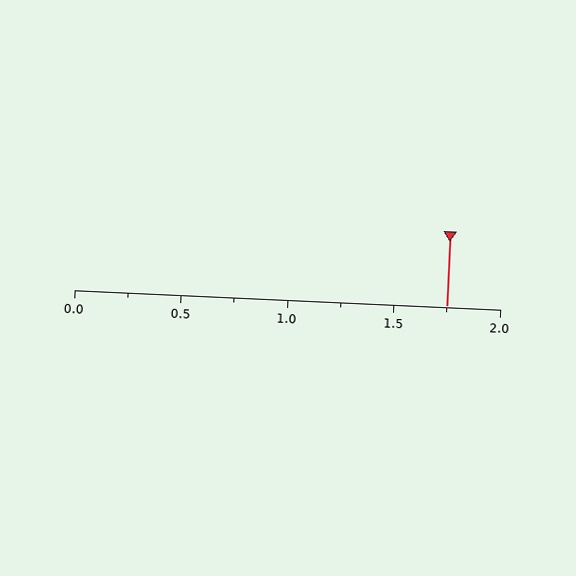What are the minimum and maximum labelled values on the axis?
The axis runs from 0.0 to 2.0.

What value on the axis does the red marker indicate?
The marker indicates approximately 1.75.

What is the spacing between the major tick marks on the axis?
The major ticks are spaced 0.5 apart.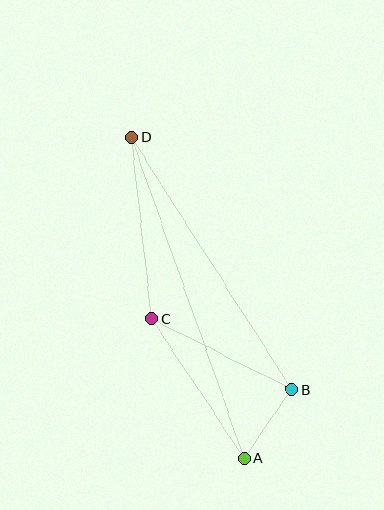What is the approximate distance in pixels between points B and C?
The distance between B and C is approximately 157 pixels.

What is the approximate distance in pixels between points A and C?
The distance between A and C is approximately 167 pixels.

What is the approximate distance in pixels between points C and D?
The distance between C and D is approximately 183 pixels.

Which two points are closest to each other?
Points A and B are closest to each other.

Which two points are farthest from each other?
Points A and D are farthest from each other.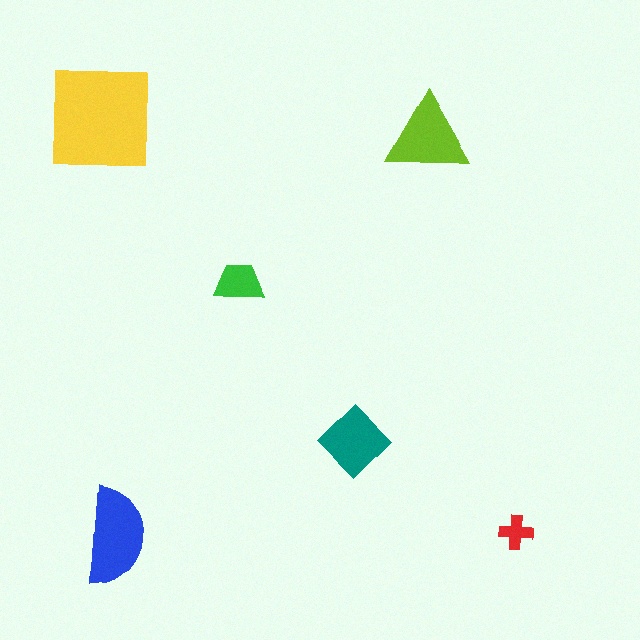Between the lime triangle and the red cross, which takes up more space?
The lime triangle.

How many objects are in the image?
There are 6 objects in the image.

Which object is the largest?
The yellow square.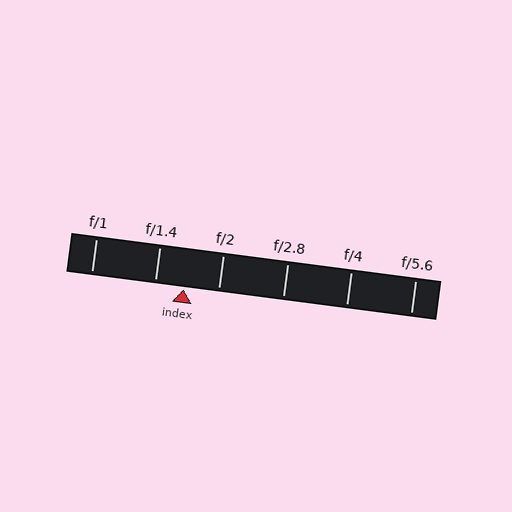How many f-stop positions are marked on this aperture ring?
There are 6 f-stop positions marked.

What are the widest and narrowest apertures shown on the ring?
The widest aperture shown is f/1 and the narrowest is f/5.6.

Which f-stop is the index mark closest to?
The index mark is closest to f/1.4.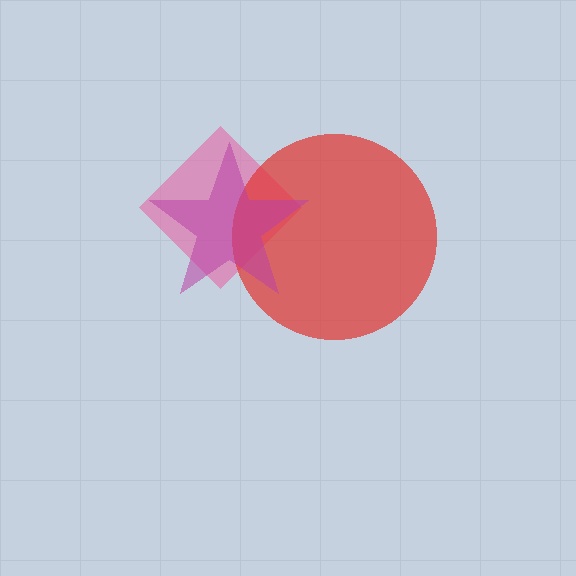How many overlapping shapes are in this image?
There are 3 overlapping shapes in the image.